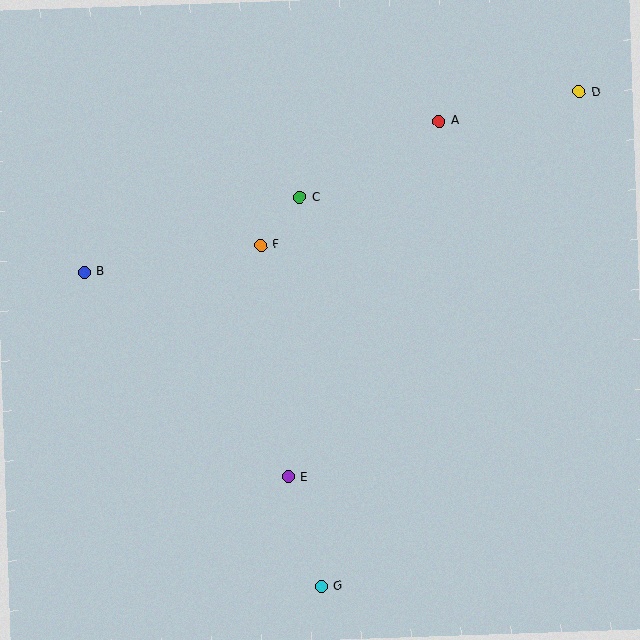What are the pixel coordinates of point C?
Point C is at (300, 197).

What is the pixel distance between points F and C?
The distance between F and C is 62 pixels.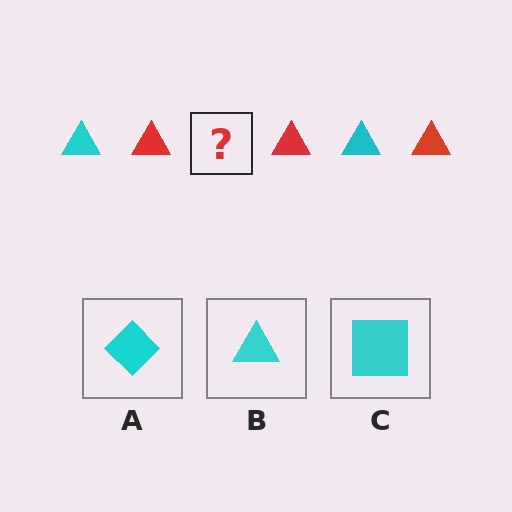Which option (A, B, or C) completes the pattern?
B.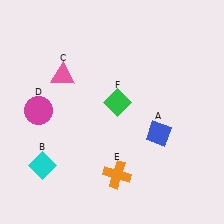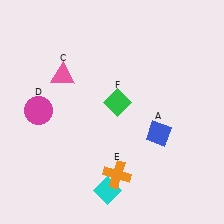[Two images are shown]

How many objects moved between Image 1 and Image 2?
1 object moved between the two images.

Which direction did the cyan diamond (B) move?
The cyan diamond (B) moved right.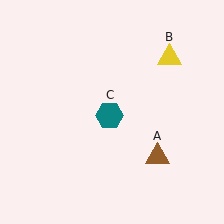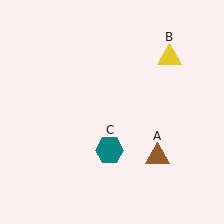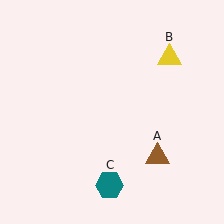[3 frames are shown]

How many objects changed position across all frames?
1 object changed position: teal hexagon (object C).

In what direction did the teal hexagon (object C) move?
The teal hexagon (object C) moved down.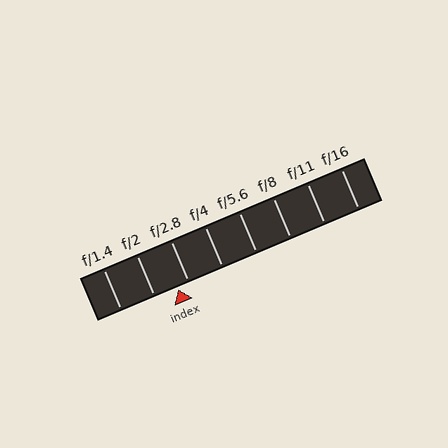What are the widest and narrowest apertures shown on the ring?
The widest aperture shown is f/1.4 and the narrowest is f/16.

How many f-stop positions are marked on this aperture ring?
There are 8 f-stop positions marked.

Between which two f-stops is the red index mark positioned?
The index mark is between f/2 and f/2.8.